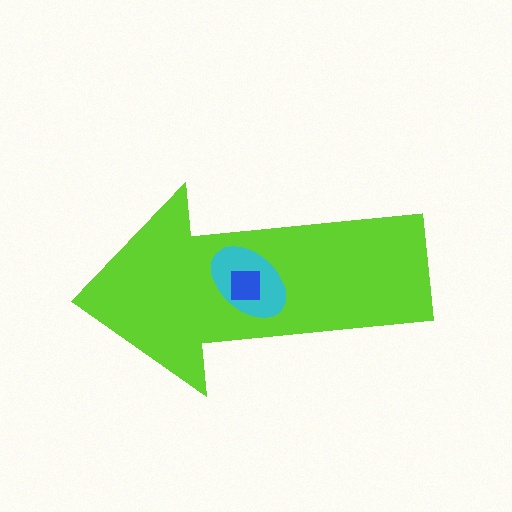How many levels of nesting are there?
3.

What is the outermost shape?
The lime arrow.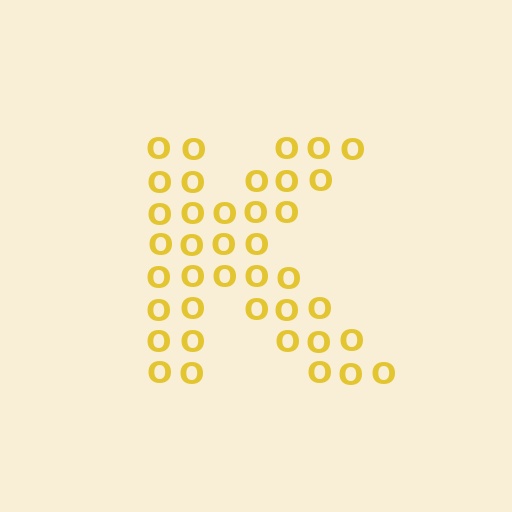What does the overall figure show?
The overall figure shows the letter K.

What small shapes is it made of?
It is made of small letter O's.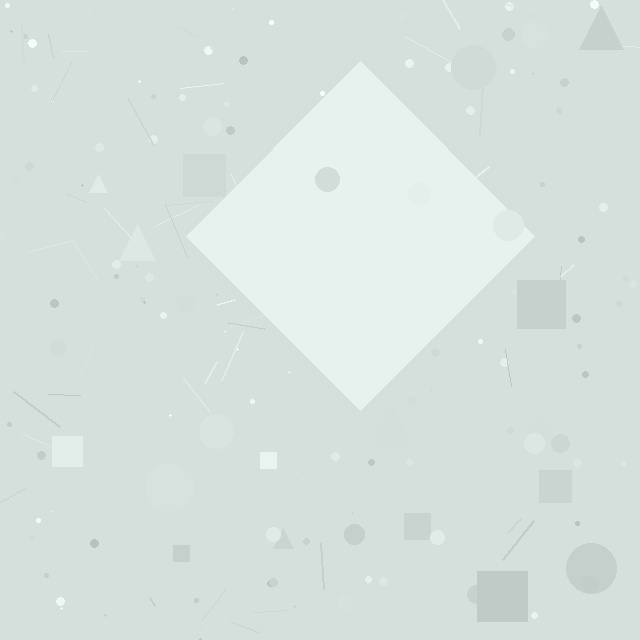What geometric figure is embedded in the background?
A diamond is embedded in the background.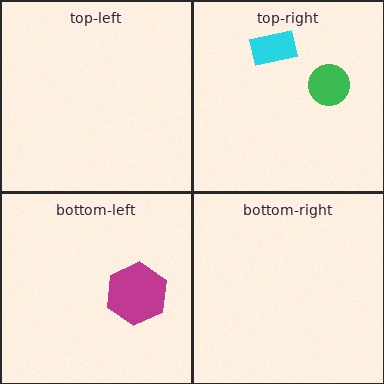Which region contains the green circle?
The top-right region.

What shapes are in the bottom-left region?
The magenta hexagon.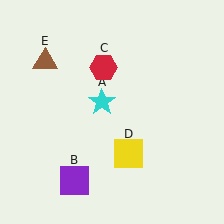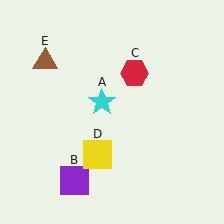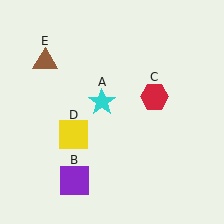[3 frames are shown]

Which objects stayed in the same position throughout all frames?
Cyan star (object A) and purple square (object B) and brown triangle (object E) remained stationary.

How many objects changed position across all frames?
2 objects changed position: red hexagon (object C), yellow square (object D).